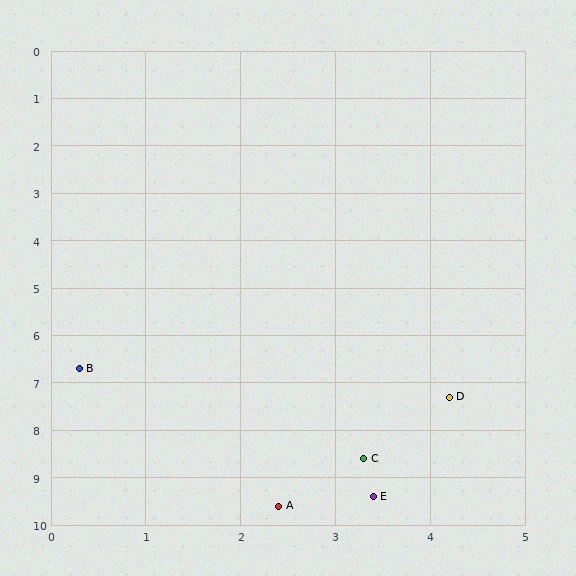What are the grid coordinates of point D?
Point D is at approximately (4.2, 7.3).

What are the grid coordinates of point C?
Point C is at approximately (3.3, 8.6).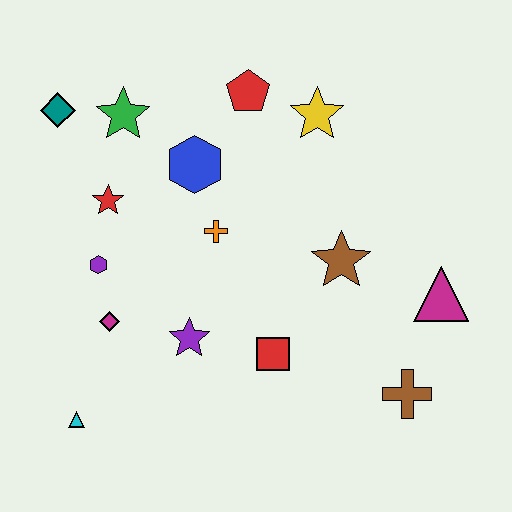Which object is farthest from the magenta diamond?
The magenta triangle is farthest from the magenta diamond.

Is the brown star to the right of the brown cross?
No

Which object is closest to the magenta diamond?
The purple hexagon is closest to the magenta diamond.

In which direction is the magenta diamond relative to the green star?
The magenta diamond is below the green star.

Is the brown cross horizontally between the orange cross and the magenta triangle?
Yes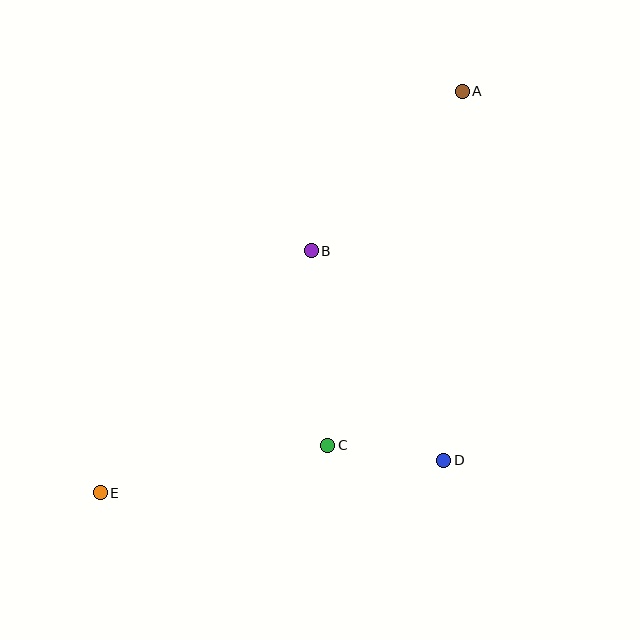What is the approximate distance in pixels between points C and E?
The distance between C and E is approximately 232 pixels.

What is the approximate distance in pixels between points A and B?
The distance between A and B is approximately 220 pixels.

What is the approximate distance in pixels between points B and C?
The distance between B and C is approximately 195 pixels.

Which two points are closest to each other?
Points C and D are closest to each other.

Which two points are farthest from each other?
Points A and E are farthest from each other.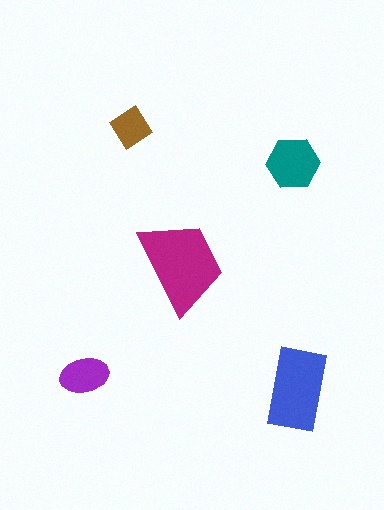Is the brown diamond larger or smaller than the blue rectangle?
Smaller.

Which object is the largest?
The magenta trapezoid.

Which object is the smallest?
The brown diamond.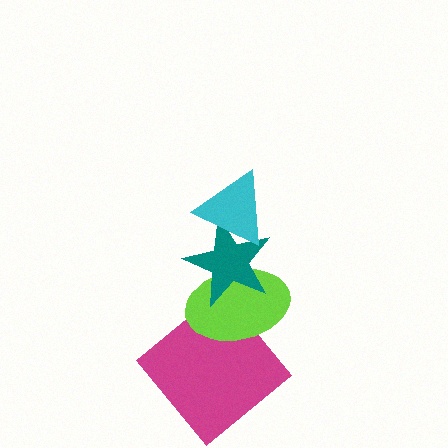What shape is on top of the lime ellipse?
The teal star is on top of the lime ellipse.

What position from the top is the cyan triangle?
The cyan triangle is 1st from the top.